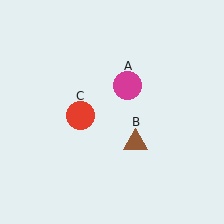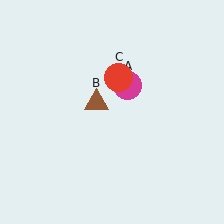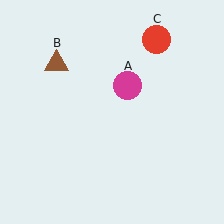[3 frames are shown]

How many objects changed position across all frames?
2 objects changed position: brown triangle (object B), red circle (object C).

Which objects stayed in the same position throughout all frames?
Magenta circle (object A) remained stationary.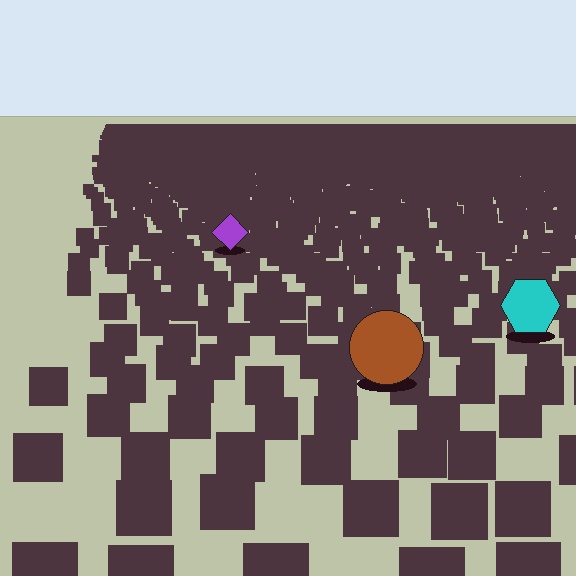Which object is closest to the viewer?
The brown circle is closest. The texture marks near it are larger and more spread out.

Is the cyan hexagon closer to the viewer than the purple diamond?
Yes. The cyan hexagon is closer — you can tell from the texture gradient: the ground texture is coarser near it.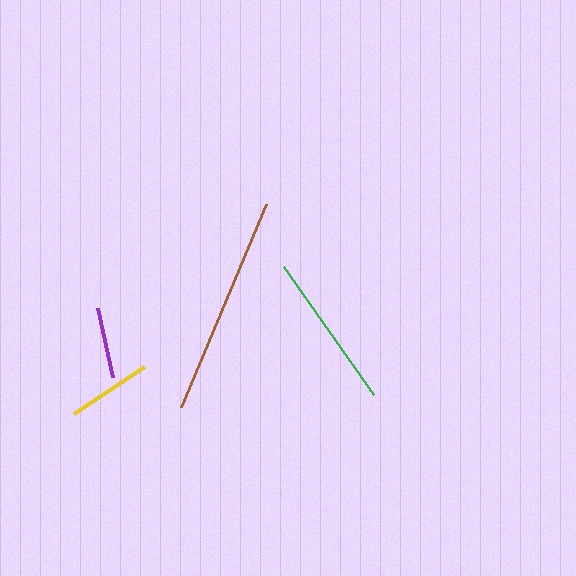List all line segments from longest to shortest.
From longest to shortest: brown, green, yellow, purple.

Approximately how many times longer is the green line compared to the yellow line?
The green line is approximately 1.9 times the length of the yellow line.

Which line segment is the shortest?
The purple line is the shortest at approximately 70 pixels.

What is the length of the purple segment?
The purple segment is approximately 70 pixels long.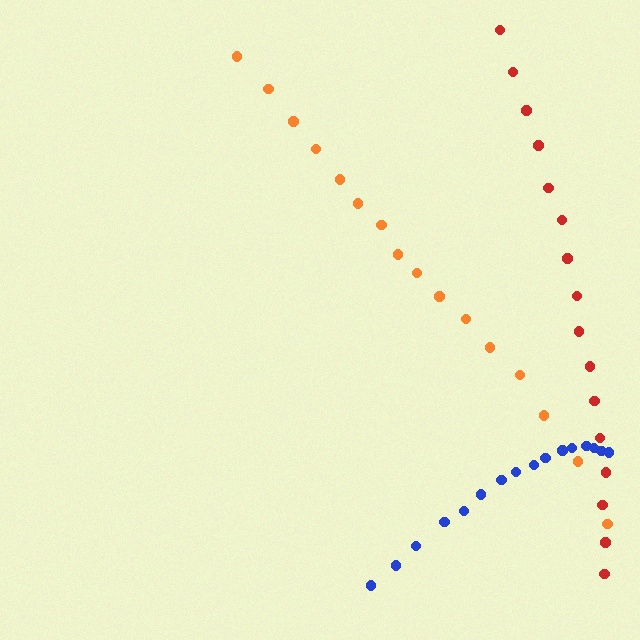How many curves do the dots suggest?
There are 3 distinct paths.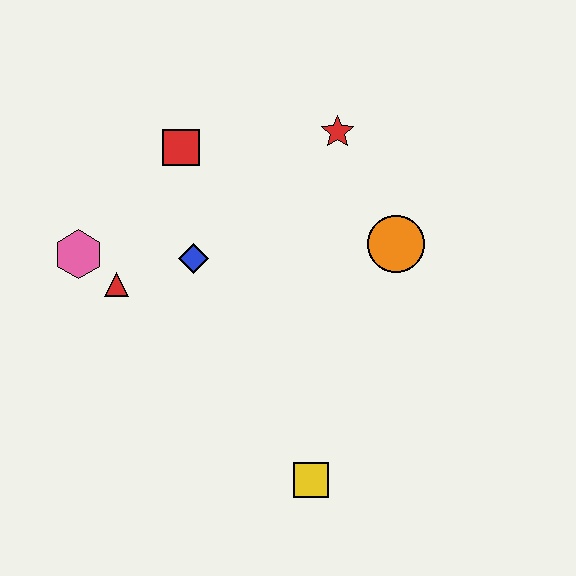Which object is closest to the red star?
The orange circle is closest to the red star.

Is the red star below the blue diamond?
No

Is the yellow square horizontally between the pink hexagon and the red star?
Yes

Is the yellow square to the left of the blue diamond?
No